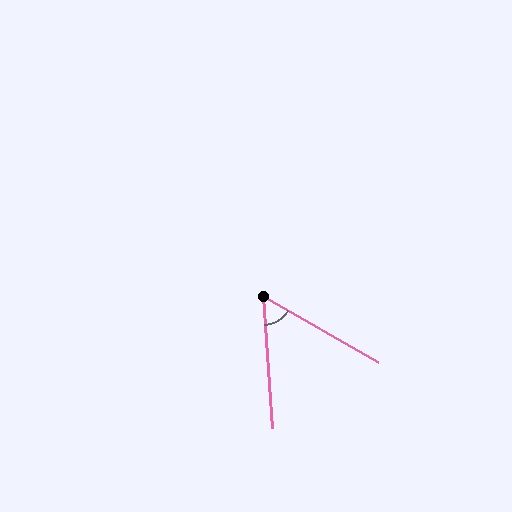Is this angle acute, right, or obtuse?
It is acute.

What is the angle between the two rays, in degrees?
Approximately 56 degrees.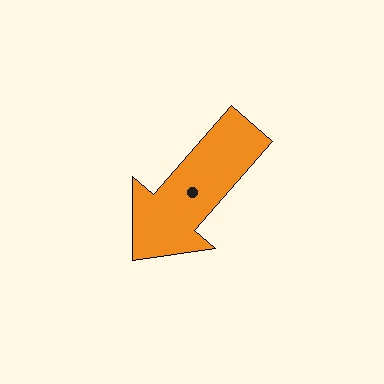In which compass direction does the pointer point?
Southwest.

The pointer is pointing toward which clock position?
Roughly 7 o'clock.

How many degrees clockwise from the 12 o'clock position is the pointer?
Approximately 221 degrees.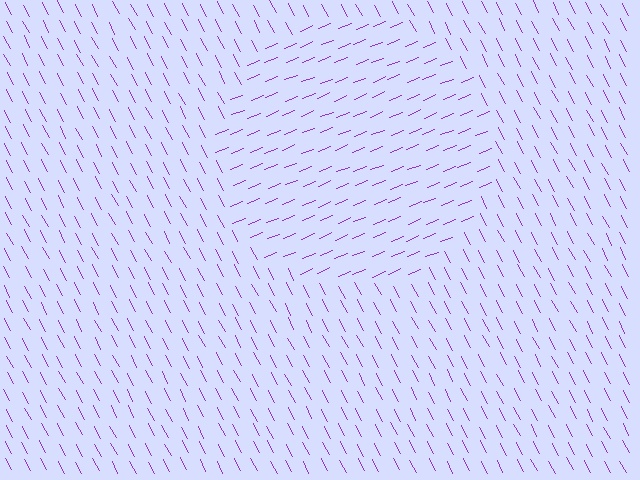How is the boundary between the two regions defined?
The boundary is defined purely by a change in line orientation (approximately 84 degrees difference). All lines are the same color and thickness.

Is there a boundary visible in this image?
Yes, there is a texture boundary formed by a change in line orientation.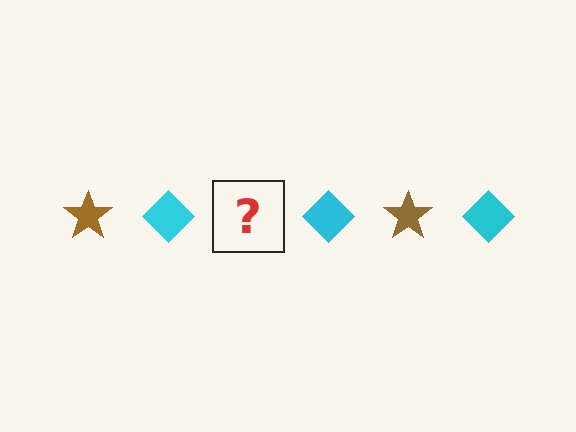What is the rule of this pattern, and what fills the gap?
The rule is that the pattern alternates between brown star and cyan diamond. The gap should be filled with a brown star.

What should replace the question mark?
The question mark should be replaced with a brown star.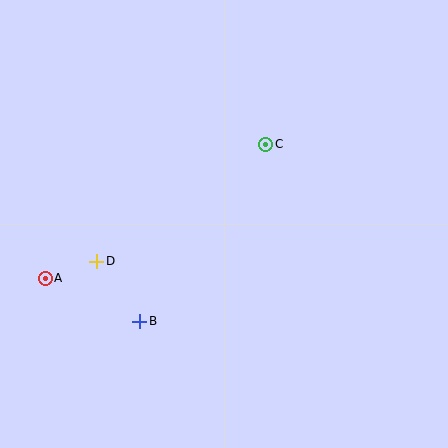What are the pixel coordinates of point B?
Point B is at (140, 321).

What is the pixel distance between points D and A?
The distance between D and A is 54 pixels.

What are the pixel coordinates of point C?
Point C is at (266, 144).